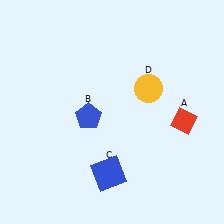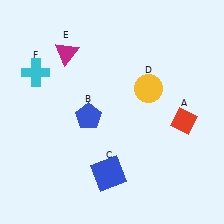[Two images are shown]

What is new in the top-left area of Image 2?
A magenta triangle (E) was added in the top-left area of Image 2.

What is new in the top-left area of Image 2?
A cyan cross (F) was added in the top-left area of Image 2.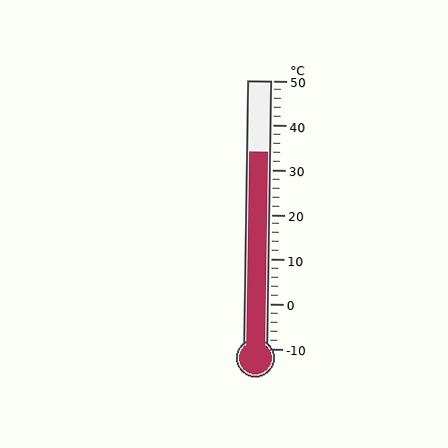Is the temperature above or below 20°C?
The temperature is above 20°C.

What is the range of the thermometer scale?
The thermometer scale ranges from -10°C to 50°C.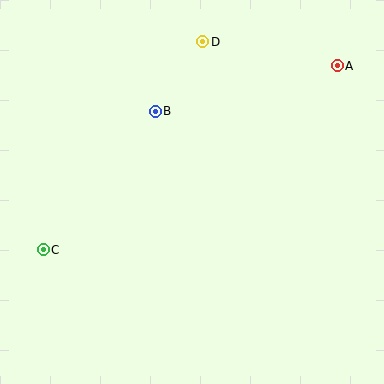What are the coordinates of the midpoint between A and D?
The midpoint between A and D is at (270, 54).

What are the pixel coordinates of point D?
Point D is at (203, 42).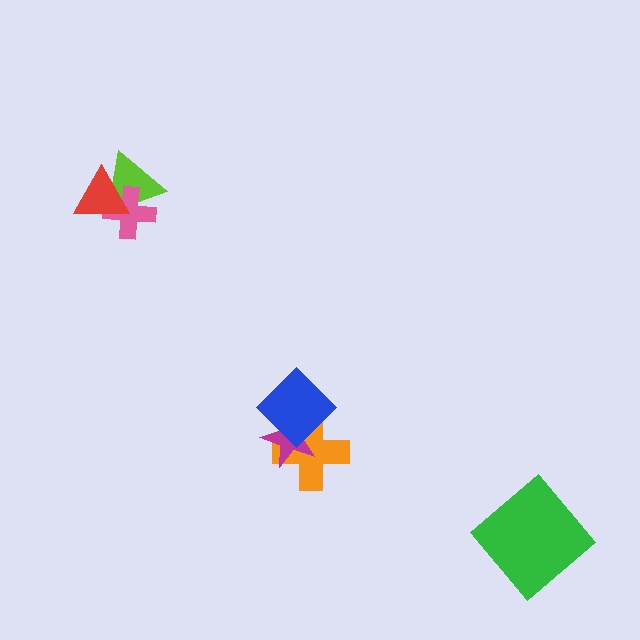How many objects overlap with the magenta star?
2 objects overlap with the magenta star.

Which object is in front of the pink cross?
The red triangle is in front of the pink cross.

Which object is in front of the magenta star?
The blue diamond is in front of the magenta star.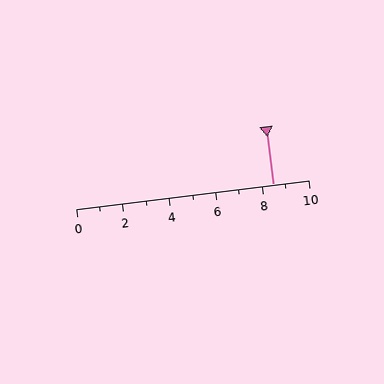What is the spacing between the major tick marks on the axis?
The major ticks are spaced 2 apart.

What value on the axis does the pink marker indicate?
The marker indicates approximately 8.5.